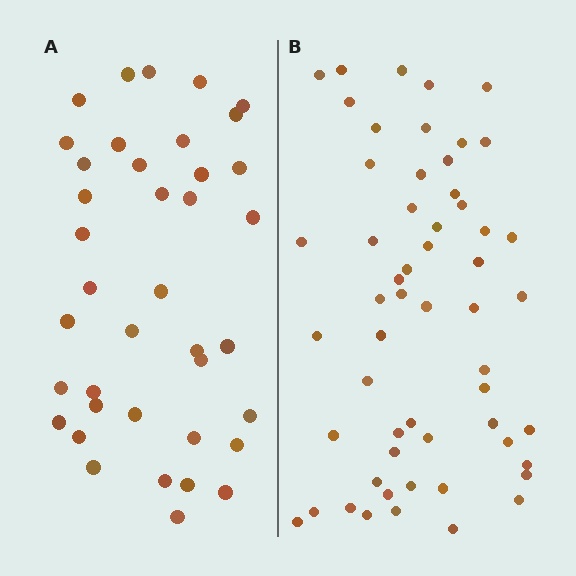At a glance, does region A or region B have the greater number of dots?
Region B (the right region) has more dots.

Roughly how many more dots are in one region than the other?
Region B has approximately 15 more dots than region A.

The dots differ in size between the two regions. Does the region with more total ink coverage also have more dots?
No. Region A has more total ink coverage because its dots are larger, but region B actually contains more individual dots. Total area can be misleading — the number of items is what matters here.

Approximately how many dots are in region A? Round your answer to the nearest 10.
About 40 dots. (The exact count is 39, which rounds to 40.)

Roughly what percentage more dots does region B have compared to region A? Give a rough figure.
About 45% more.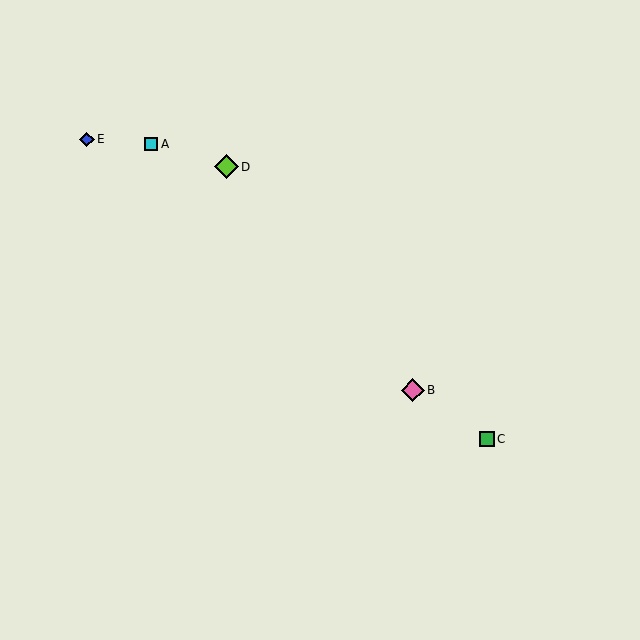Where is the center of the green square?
The center of the green square is at (487, 439).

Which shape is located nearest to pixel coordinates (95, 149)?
The blue diamond (labeled E) at (87, 140) is nearest to that location.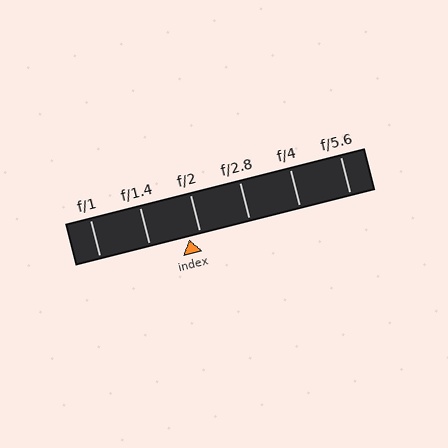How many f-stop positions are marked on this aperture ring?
There are 6 f-stop positions marked.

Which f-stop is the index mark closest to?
The index mark is closest to f/2.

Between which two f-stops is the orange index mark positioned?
The index mark is between f/1.4 and f/2.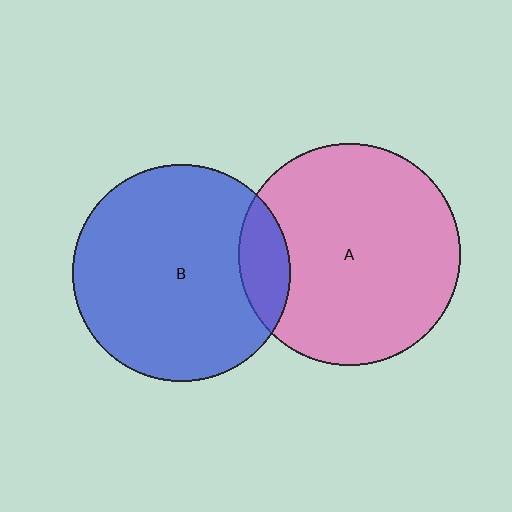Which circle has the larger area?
Circle A (pink).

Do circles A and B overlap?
Yes.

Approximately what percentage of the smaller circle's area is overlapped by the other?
Approximately 15%.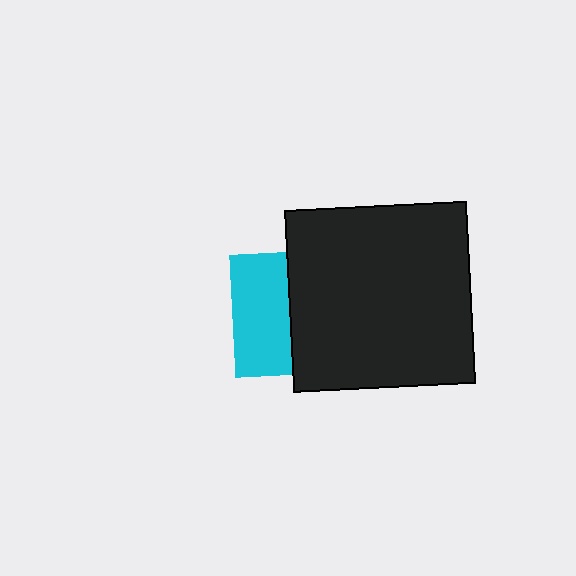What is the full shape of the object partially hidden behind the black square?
The partially hidden object is a cyan square.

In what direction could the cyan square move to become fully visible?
The cyan square could move left. That would shift it out from behind the black square entirely.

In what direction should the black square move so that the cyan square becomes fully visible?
The black square should move right. That is the shortest direction to clear the overlap and leave the cyan square fully visible.